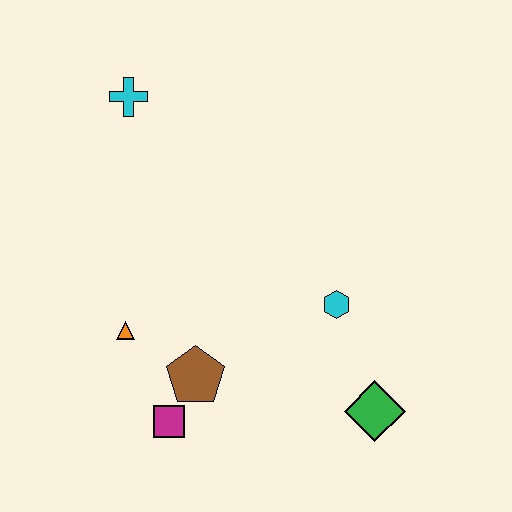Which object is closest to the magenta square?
The brown pentagon is closest to the magenta square.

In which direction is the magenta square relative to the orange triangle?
The magenta square is below the orange triangle.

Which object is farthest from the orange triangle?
The green diamond is farthest from the orange triangle.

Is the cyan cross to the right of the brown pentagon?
No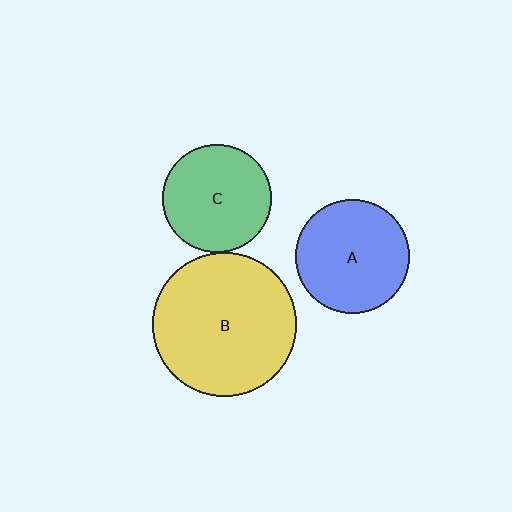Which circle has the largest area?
Circle B (yellow).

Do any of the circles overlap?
No, none of the circles overlap.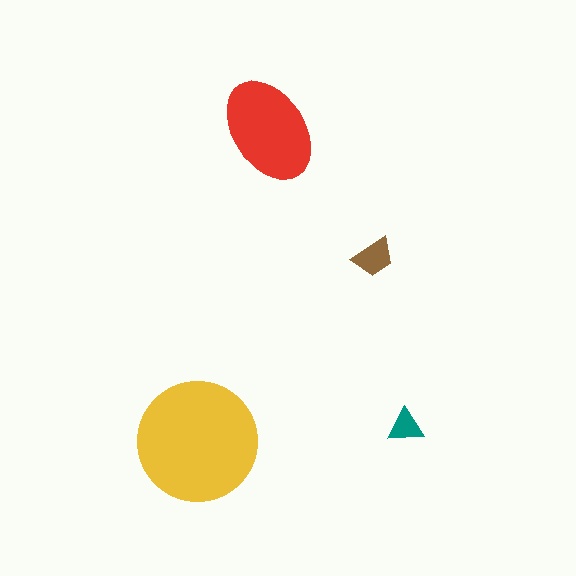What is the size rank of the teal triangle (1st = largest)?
4th.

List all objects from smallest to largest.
The teal triangle, the brown trapezoid, the red ellipse, the yellow circle.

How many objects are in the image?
There are 4 objects in the image.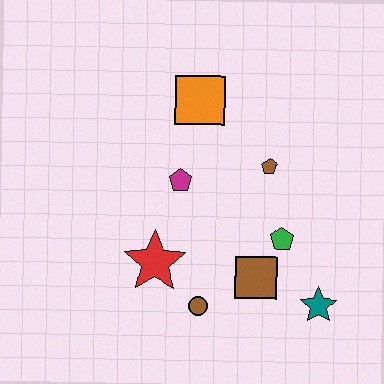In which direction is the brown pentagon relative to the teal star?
The brown pentagon is above the teal star.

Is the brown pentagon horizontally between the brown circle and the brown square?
No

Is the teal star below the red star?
Yes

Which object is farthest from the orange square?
The teal star is farthest from the orange square.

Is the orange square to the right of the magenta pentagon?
Yes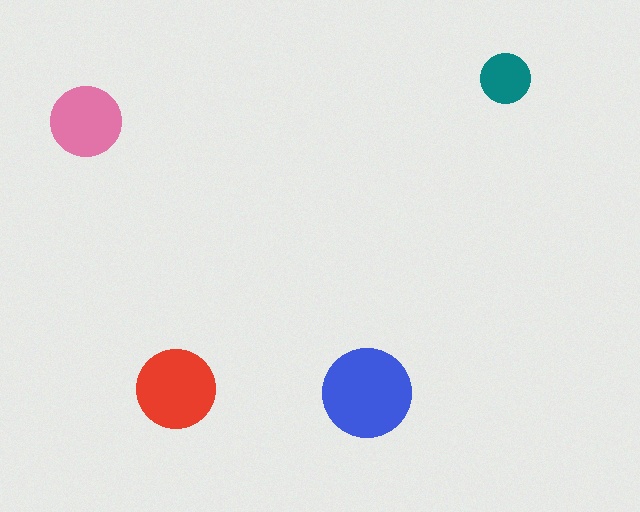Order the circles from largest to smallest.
the blue one, the red one, the pink one, the teal one.